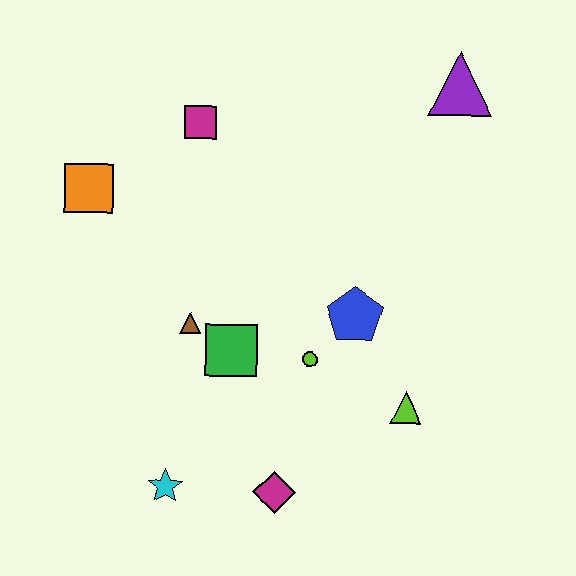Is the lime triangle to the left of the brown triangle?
No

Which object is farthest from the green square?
The purple triangle is farthest from the green square.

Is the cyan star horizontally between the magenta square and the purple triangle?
No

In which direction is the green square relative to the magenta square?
The green square is below the magenta square.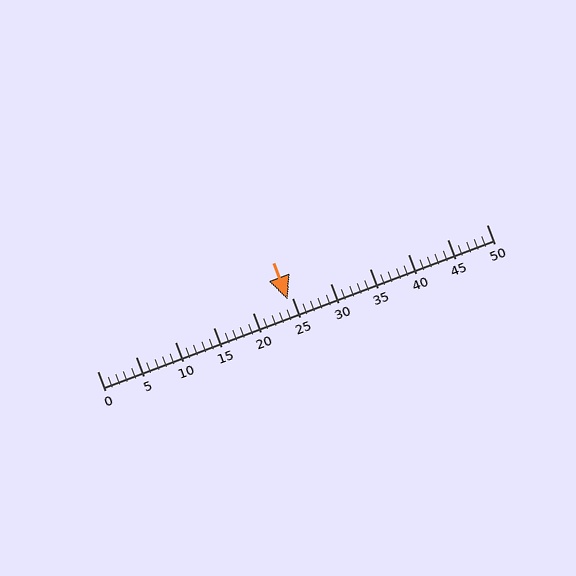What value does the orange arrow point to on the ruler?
The orange arrow points to approximately 24.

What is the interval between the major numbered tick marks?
The major tick marks are spaced 5 units apart.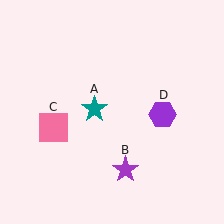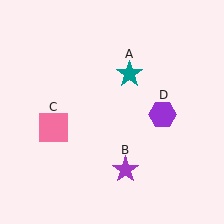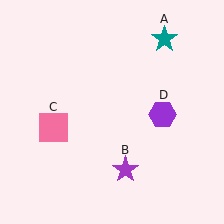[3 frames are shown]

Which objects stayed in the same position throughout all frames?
Purple star (object B) and pink square (object C) and purple hexagon (object D) remained stationary.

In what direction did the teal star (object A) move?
The teal star (object A) moved up and to the right.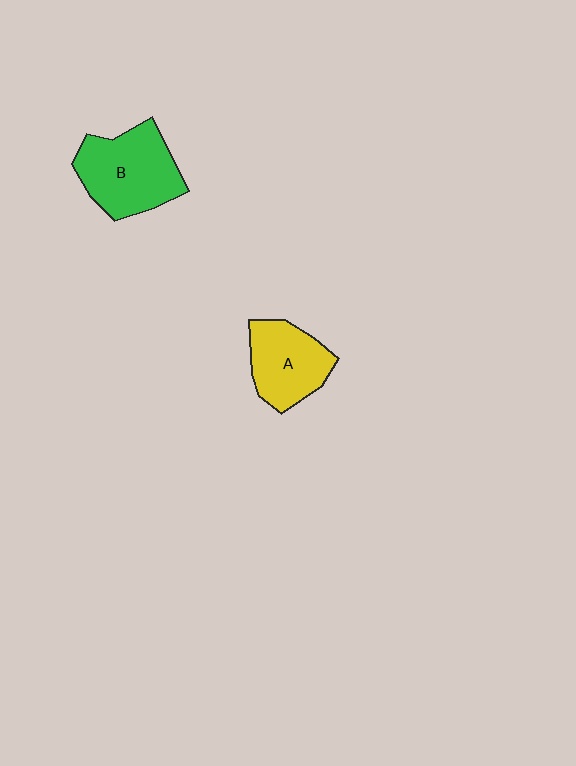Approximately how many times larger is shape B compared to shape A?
Approximately 1.3 times.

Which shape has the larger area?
Shape B (green).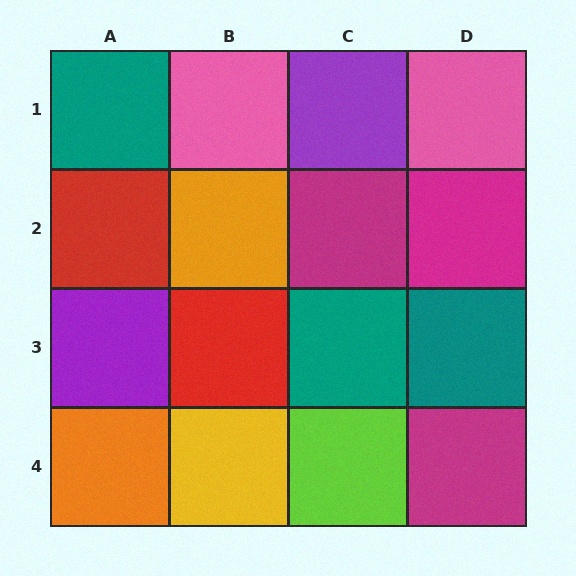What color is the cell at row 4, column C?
Lime.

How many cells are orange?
2 cells are orange.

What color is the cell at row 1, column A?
Teal.